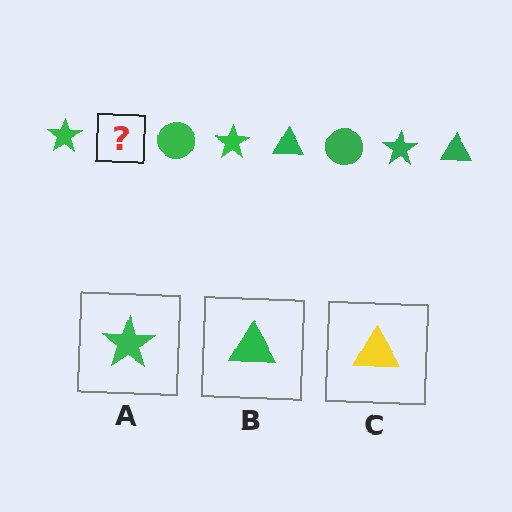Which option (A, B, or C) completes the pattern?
B.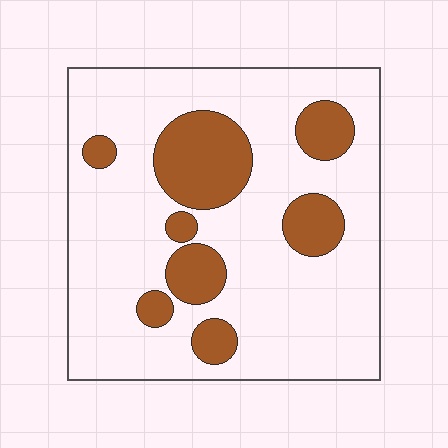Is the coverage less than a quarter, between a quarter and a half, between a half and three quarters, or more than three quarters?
Less than a quarter.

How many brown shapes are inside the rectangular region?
8.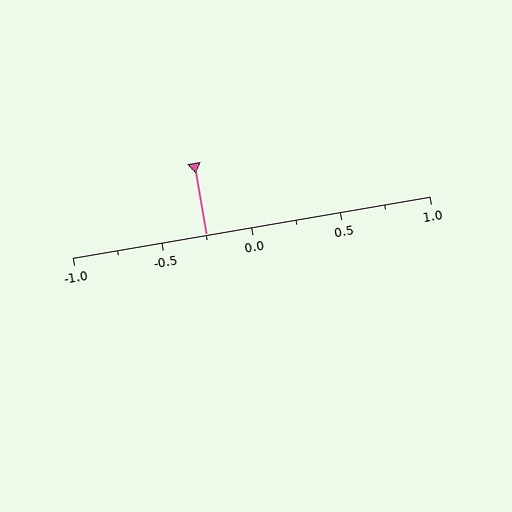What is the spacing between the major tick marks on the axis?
The major ticks are spaced 0.5 apart.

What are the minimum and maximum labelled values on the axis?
The axis runs from -1.0 to 1.0.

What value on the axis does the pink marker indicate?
The marker indicates approximately -0.25.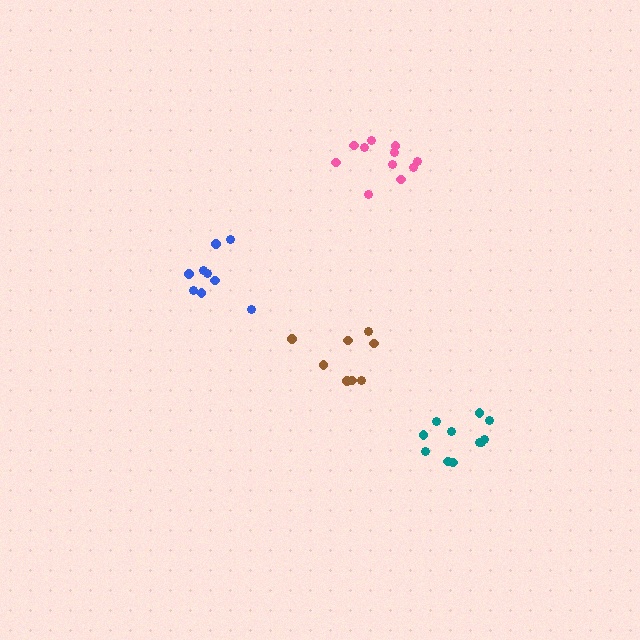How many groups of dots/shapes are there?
There are 4 groups.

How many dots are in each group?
Group 1: 9 dots, Group 2: 11 dots, Group 3: 11 dots, Group 4: 8 dots (39 total).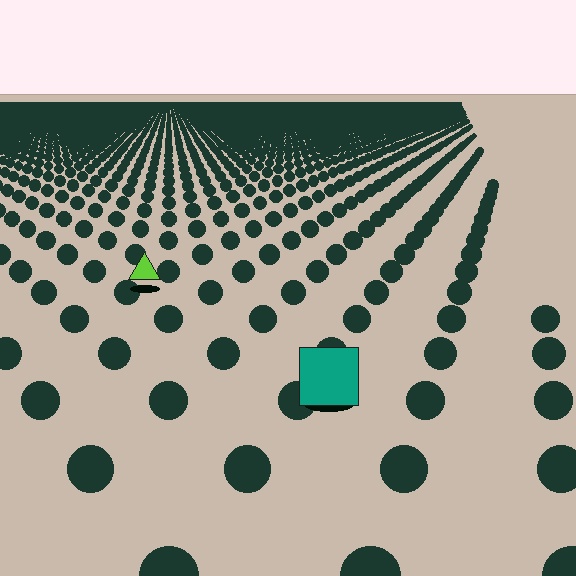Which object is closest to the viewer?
The teal square is closest. The texture marks near it are larger and more spread out.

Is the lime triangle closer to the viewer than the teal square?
No. The teal square is closer — you can tell from the texture gradient: the ground texture is coarser near it.